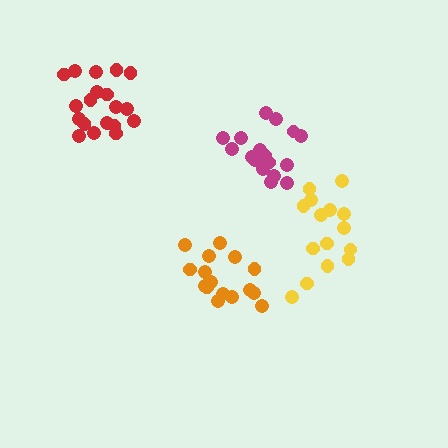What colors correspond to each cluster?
The clusters are colored: yellow, orange, magenta, red.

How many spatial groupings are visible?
There are 4 spatial groupings.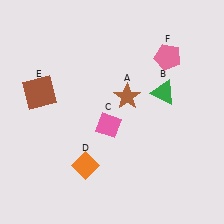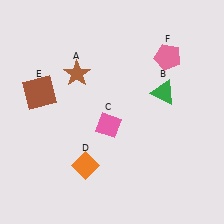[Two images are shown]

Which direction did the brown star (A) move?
The brown star (A) moved left.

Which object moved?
The brown star (A) moved left.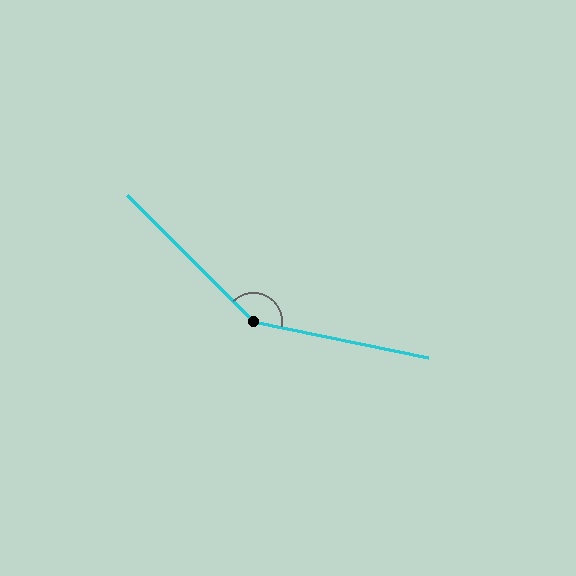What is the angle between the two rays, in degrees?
Approximately 147 degrees.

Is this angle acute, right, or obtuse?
It is obtuse.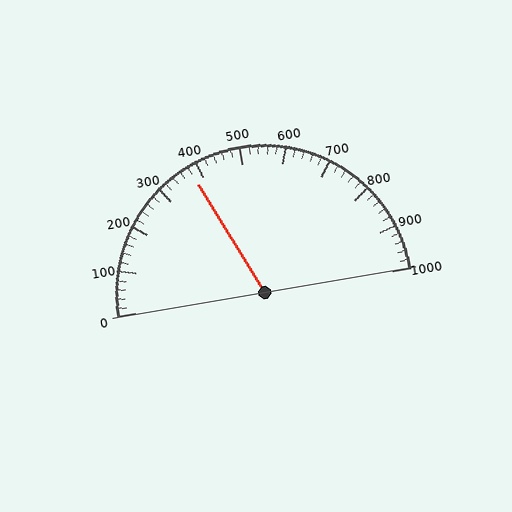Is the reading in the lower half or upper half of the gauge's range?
The reading is in the lower half of the range (0 to 1000).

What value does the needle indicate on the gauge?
The needle indicates approximately 380.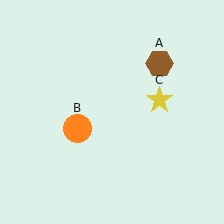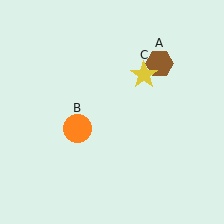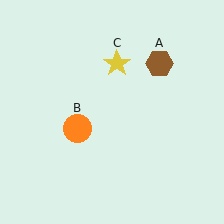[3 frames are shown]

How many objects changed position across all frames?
1 object changed position: yellow star (object C).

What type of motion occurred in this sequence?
The yellow star (object C) rotated counterclockwise around the center of the scene.